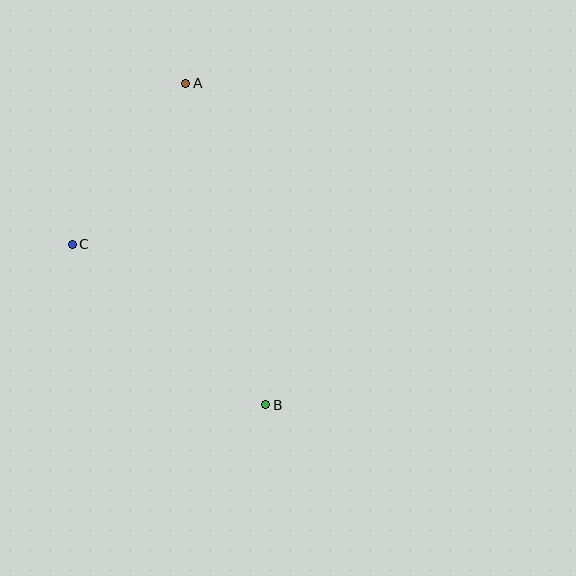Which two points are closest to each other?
Points A and C are closest to each other.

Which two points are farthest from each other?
Points A and B are farthest from each other.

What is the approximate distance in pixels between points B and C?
The distance between B and C is approximately 252 pixels.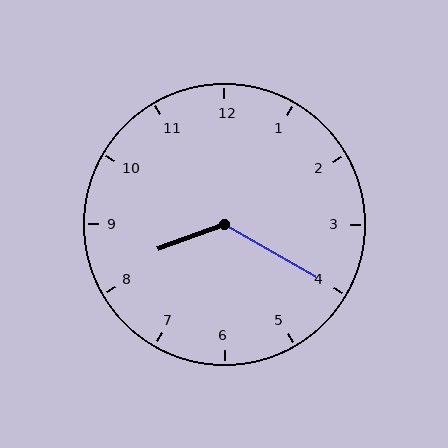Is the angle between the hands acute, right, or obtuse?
It is obtuse.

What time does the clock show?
8:20.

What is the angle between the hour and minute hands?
Approximately 130 degrees.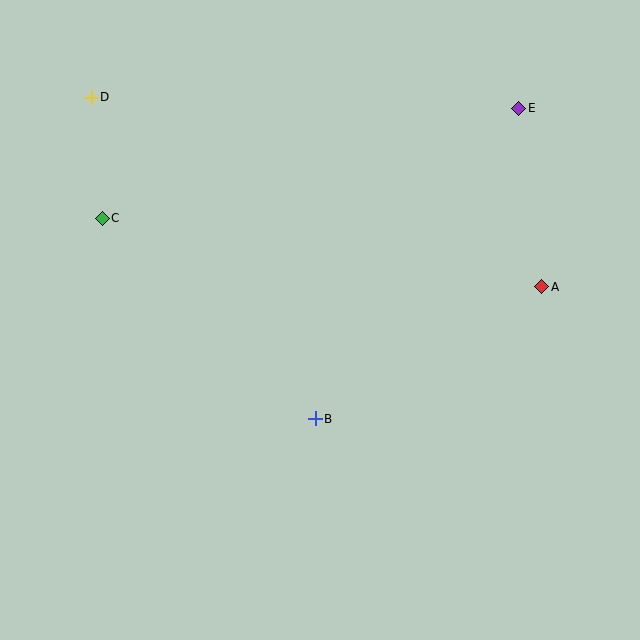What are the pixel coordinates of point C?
Point C is at (102, 218).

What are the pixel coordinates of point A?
Point A is at (542, 287).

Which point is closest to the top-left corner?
Point D is closest to the top-left corner.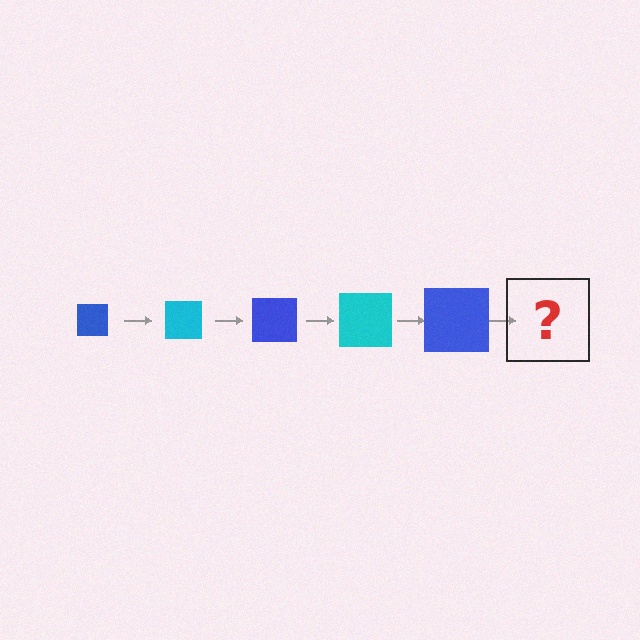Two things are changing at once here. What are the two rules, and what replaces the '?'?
The two rules are that the square grows larger each step and the color cycles through blue and cyan. The '?' should be a cyan square, larger than the previous one.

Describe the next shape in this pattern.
It should be a cyan square, larger than the previous one.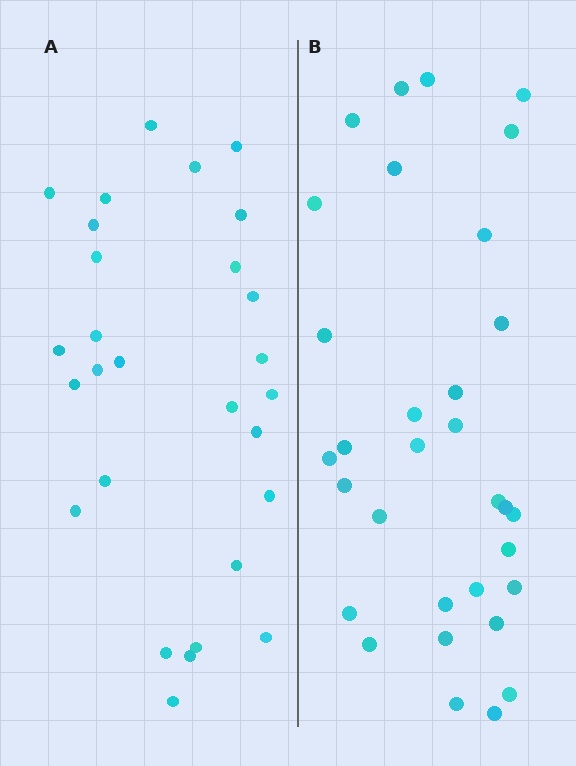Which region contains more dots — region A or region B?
Region B (the right region) has more dots.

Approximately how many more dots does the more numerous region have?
Region B has about 4 more dots than region A.